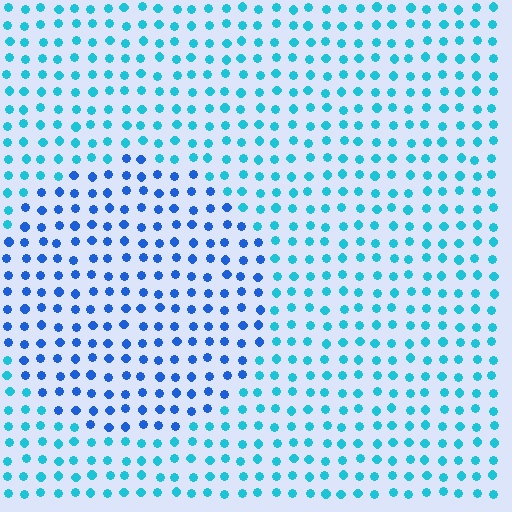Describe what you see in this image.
The image is filled with small cyan elements in a uniform arrangement. A circle-shaped region is visible where the elements are tinted to a slightly different hue, forming a subtle color boundary.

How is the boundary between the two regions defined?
The boundary is defined purely by a slight shift in hue (about 33 degrees). Spacing, size, and orientation are identical on both sides.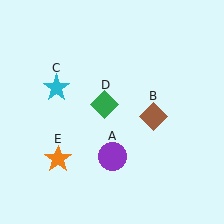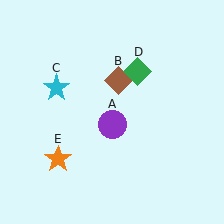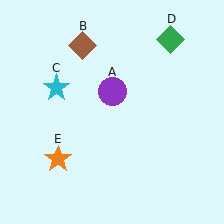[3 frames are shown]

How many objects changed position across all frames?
3 objects changed position: purple circle (object A), brown diamond (object B), green diamond (object D).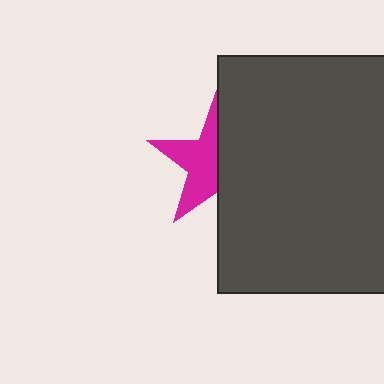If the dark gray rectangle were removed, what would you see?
You would see the complete magenta star.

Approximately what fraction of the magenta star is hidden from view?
Roughly 48% of the magenta star is hidden behind the dark gray rectangle.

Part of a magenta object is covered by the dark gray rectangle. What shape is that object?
It is a star.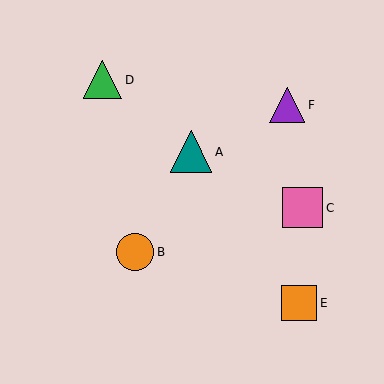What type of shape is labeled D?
Shape D is a green triangle.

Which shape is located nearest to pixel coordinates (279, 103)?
The purple triangle (labeled F) at (287, 105) is nearest to that location.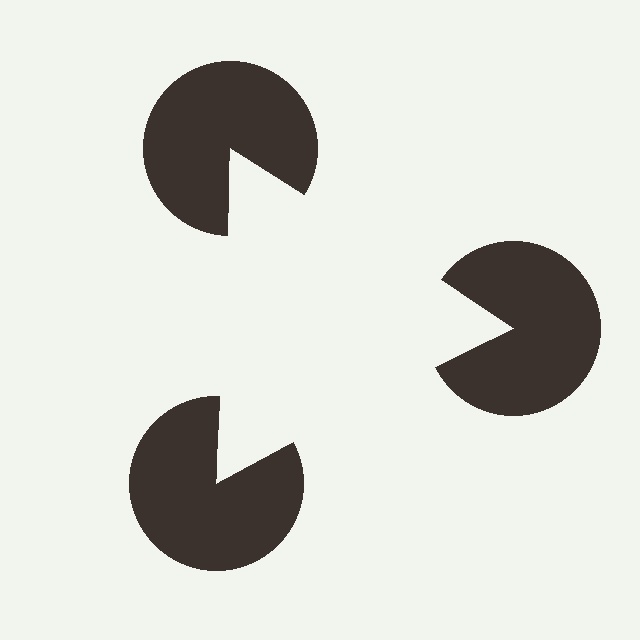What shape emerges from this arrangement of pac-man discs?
An illusory triangle — its edges are inferred from the aligned wedge cuts in the pac-man discs, not physically drawn.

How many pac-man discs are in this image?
There are 3 — one at each vertex of the illusory triangle.